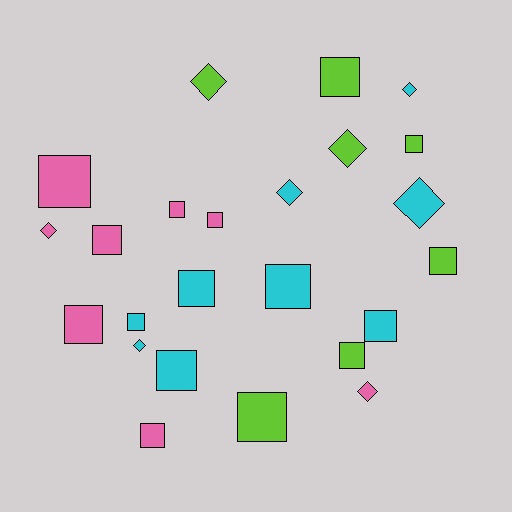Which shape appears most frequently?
Square, with 16 objects.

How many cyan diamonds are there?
There are 4 cyan diamonds.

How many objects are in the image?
There are 24 objects.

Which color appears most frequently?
Cyan, with 9 objects.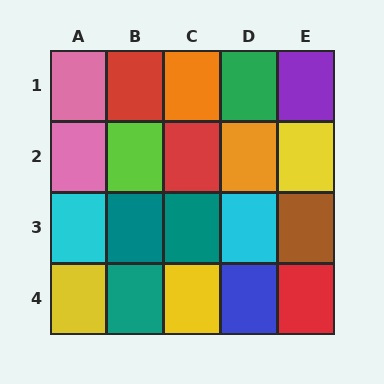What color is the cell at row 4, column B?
Teal.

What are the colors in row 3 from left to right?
Cyan, teal, teal, cyan, brown.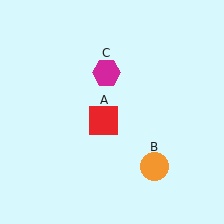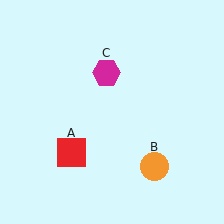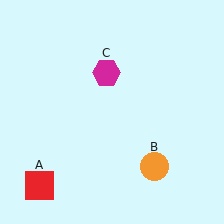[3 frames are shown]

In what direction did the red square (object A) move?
The red square (object A) moved down and to the left.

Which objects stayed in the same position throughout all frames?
Orange circle (object B) and magenta hexagon (object C) remained stationary.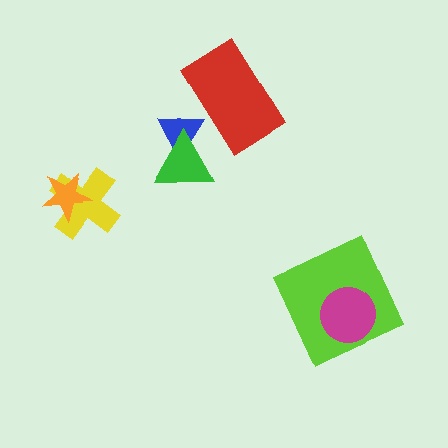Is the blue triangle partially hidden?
Yes, it is partially covered by another shape.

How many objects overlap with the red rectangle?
1 object overlaps with the red rectangle.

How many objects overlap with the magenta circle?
1 object overlaps with the magenta circle.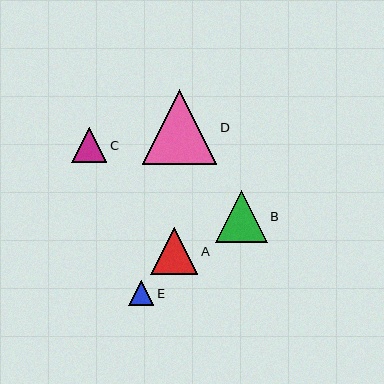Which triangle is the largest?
Triangle D is the largest with a size of approximately 75 pixels.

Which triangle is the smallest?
Triangle E is the smallest with a size of approximately 25 pixels.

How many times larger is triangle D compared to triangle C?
Triangle D is approximately 2.1 times the size of triangle C.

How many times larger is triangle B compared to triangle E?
Triangle B is approximately 2.0 times the size of triangle E.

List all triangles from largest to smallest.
From largest to smallest: D, B, A, C, E.